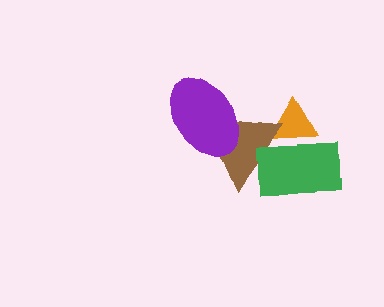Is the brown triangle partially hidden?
Yes, it is partially covered by another shape.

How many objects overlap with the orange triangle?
2 objects overlap with the orange triangle.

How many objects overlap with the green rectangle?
2 objects overlap with the green rectangle.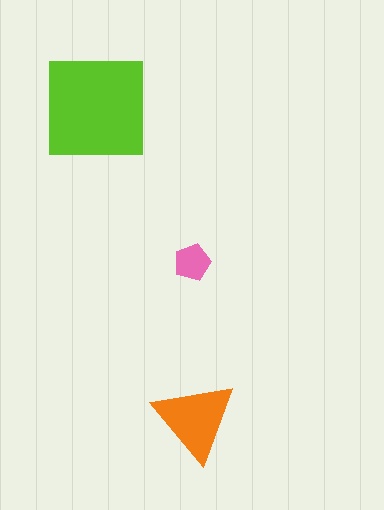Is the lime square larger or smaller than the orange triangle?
Larger.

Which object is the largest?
The lime square.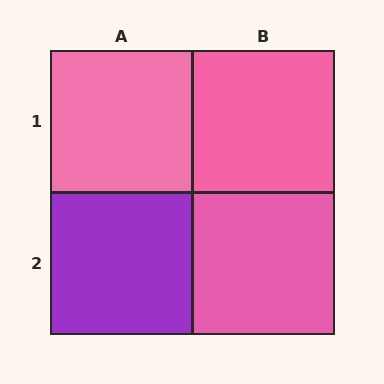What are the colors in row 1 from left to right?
Pink, pink.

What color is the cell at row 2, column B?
Pink.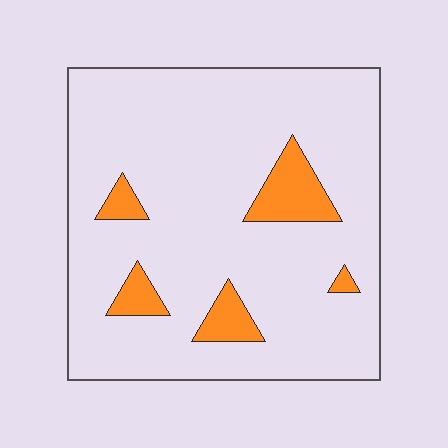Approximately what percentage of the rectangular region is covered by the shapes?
Approximately 10%.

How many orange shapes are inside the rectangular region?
5.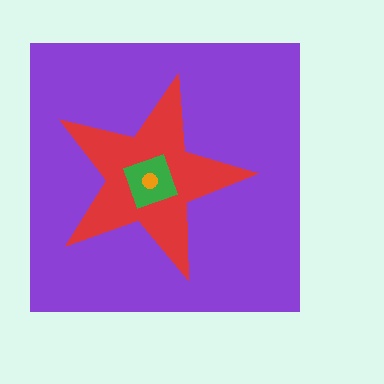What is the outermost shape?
The purple square.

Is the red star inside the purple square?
Yes.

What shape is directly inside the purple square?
The red star.